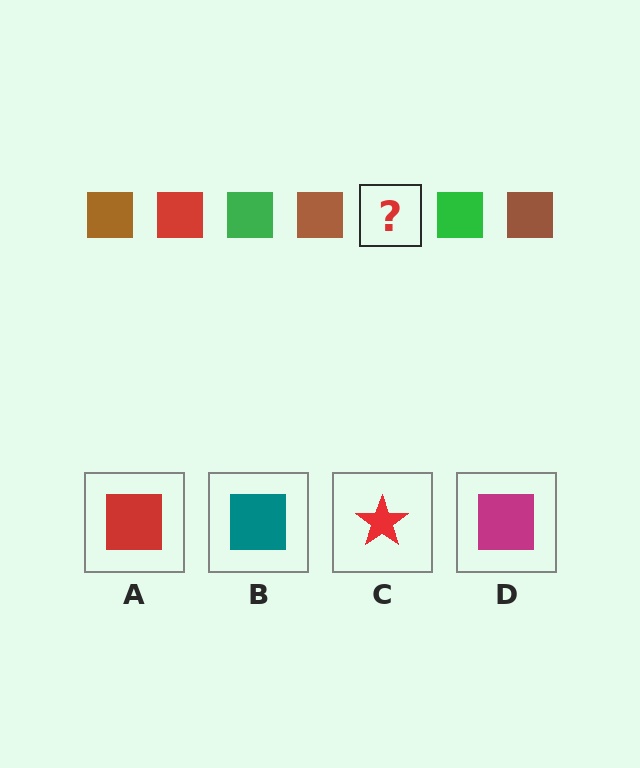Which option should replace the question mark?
Option A.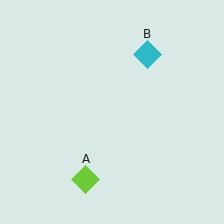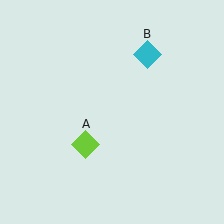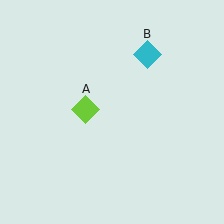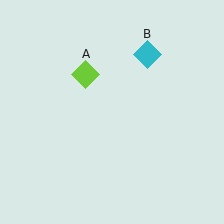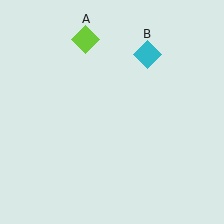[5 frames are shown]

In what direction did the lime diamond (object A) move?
The lime diamond (object A) moved up.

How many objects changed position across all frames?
1 object changed position: lime diamond (object A).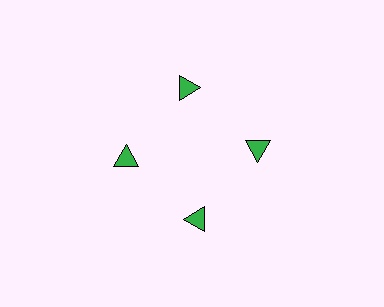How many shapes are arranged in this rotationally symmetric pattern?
There are 4 shapes, arranged in 4 groups of 1.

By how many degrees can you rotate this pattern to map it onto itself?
The pattern maps onto itself every 90 degrees of rotation.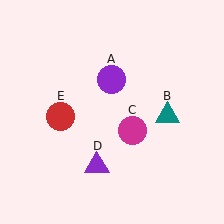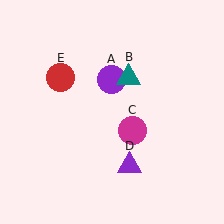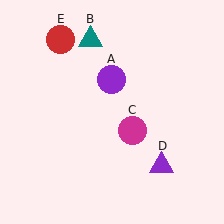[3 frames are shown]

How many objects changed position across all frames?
3 objects changed position: teal triangle (object B), purple triangle (object D), red circle (object E).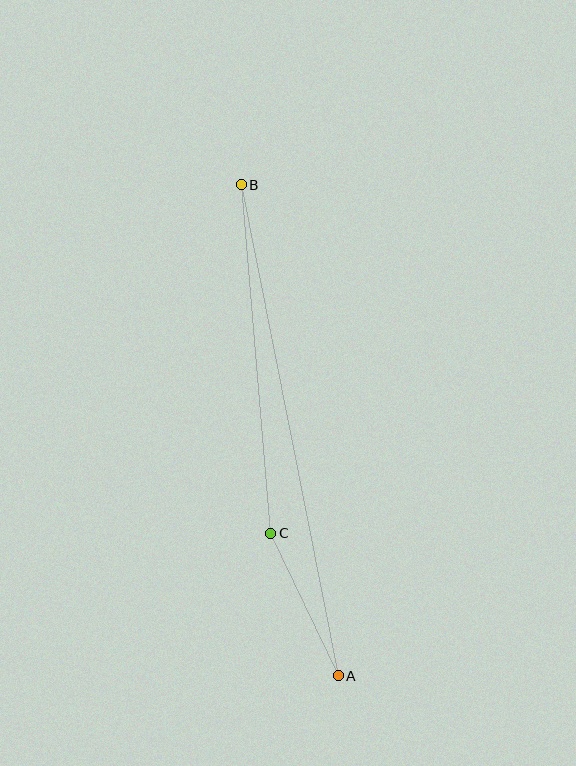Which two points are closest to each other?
Points A and C are closest to each other.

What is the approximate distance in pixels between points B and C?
The distance between B and C is approximately 350 pixels.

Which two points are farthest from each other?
Points A and B are farthest from each other.